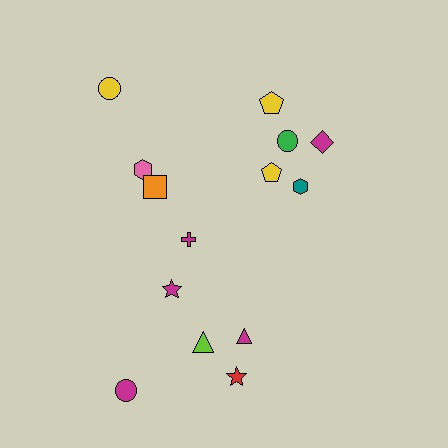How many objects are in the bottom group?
There are 6 objects.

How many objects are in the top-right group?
There are 5 objects.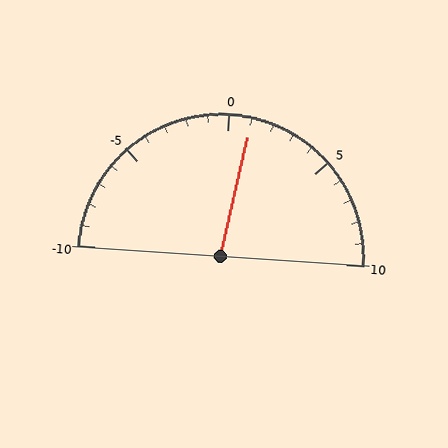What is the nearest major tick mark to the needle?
The nearest major tick mark is 0.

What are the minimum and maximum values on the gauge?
The gauge ranges from -10 to 10.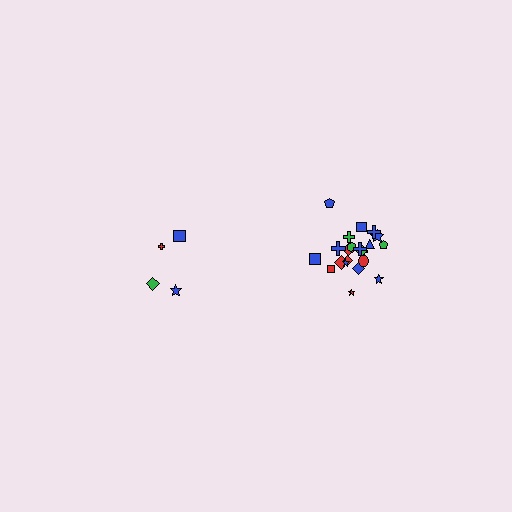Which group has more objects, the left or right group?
The right group.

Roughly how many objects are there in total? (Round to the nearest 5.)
Roughly 25 objects in total.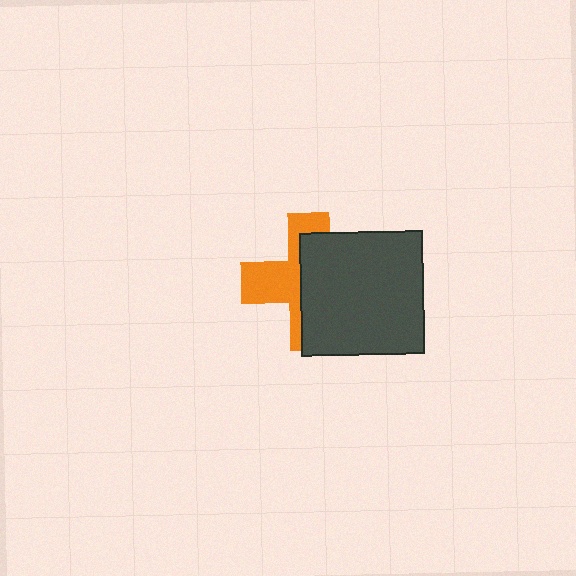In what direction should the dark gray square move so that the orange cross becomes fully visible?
The dark gray square should move right. That is the shortest direction to clear the overlap and leave the orange cross fully visible.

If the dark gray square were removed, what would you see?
You would see the complete orange cross.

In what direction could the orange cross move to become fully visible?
The orange cross could move left. That would shift it out from behind the dark gray square entirely.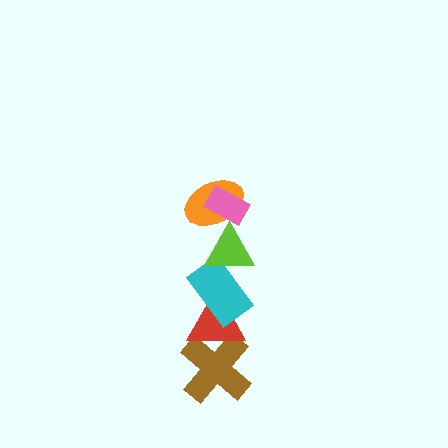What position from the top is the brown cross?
The brown cross is 6th from the top.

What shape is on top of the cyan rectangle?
The lime triangle is on top of the cyan rectangle.